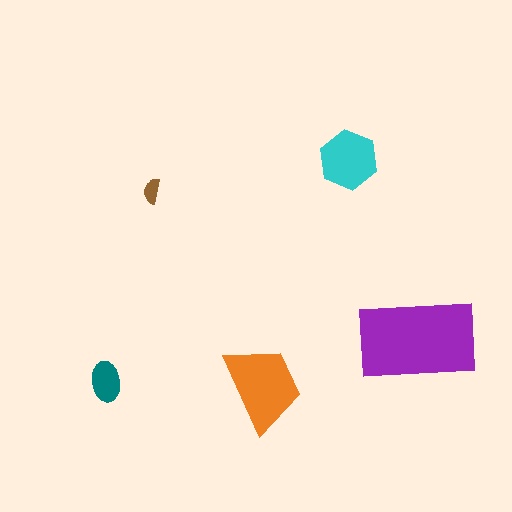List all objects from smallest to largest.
The brown semicircle, the teal ellipse, the cyan hexagon, the orange trapezoid, the purple rectangle.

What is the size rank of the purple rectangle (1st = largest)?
1st.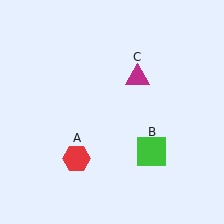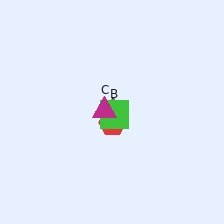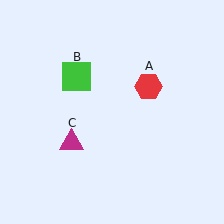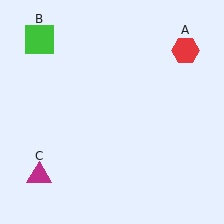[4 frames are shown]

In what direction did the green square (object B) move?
The green square (object B) moved up and to the left.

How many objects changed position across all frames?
3 objects changed position: red hexagon (object A), green square (object B), magenta triangle (object C).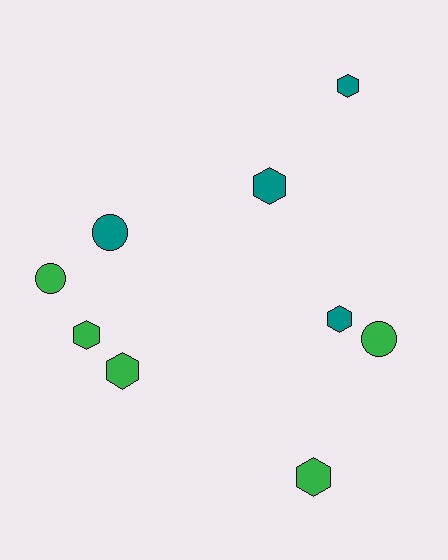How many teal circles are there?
There is 1 teal circle.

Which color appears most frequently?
Green, with 5 objects.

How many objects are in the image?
There are 9 objects.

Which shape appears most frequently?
Hexagon, with 6 objects.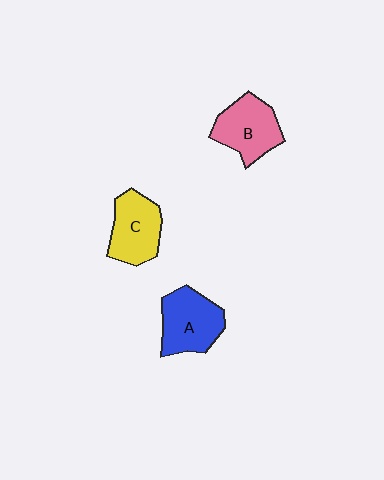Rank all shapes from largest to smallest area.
From largest to smallest: A (blue), B (pink), C (yellow).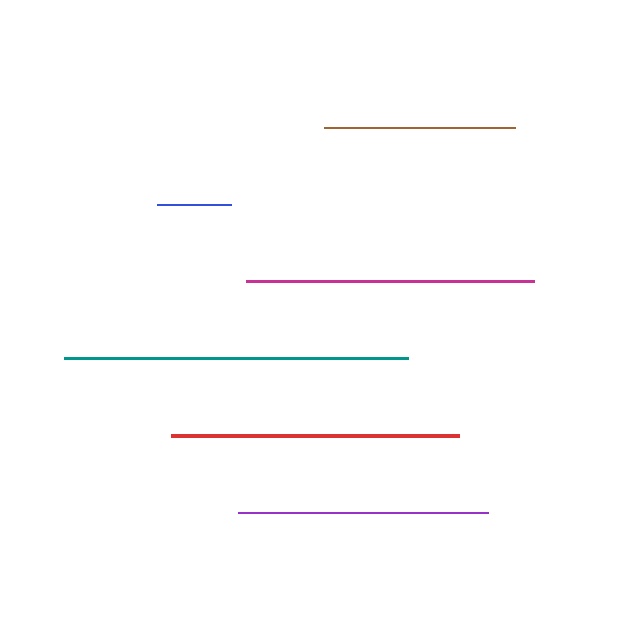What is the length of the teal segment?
The teal segment is approximately 344 pixels long.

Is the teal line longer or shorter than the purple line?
The teal line is longer than the purple line.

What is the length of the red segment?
The red segment is approximately 288 pixels long.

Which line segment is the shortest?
The blue line is the shortest at approximately 74 pixels.